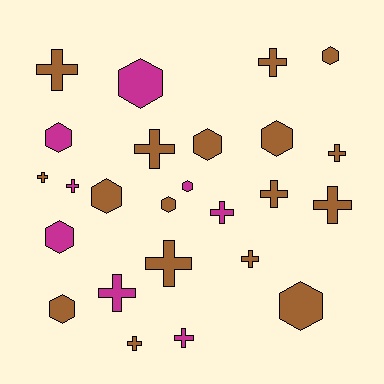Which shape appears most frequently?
Cross, with 14 objects.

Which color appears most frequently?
Brown, with 17 objects.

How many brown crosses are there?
There are 10 brown crosses.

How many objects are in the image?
There are 25 objects.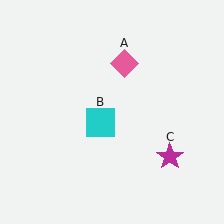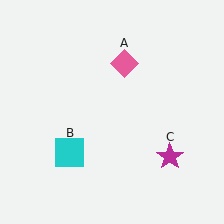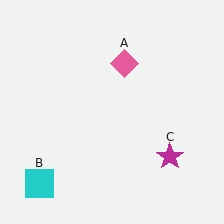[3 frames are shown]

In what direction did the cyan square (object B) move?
The cyan square (object B) moved down and to the left.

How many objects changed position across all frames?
1 object changed position: cyan square (object B).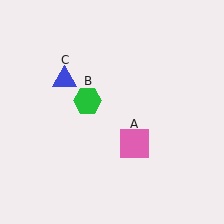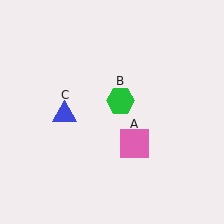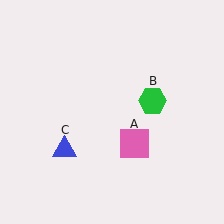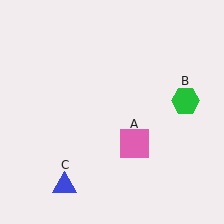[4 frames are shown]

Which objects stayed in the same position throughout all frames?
Pink square (object A) remained stationary.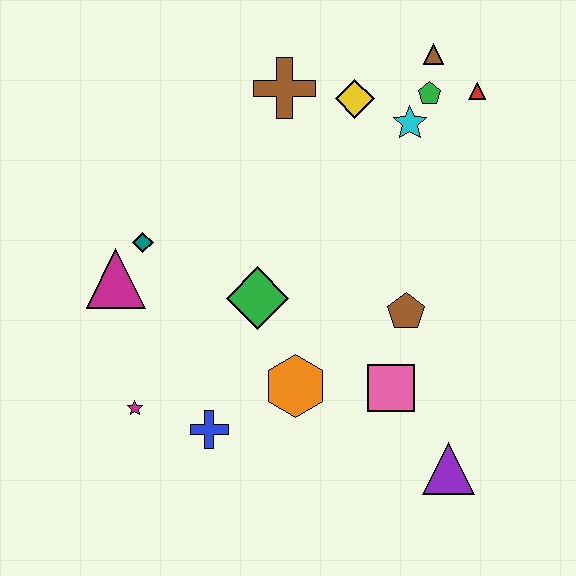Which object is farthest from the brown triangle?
The magenta star is farthest from the brown triangle.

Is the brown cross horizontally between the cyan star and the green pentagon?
No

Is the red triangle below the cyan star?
No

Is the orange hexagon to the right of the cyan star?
No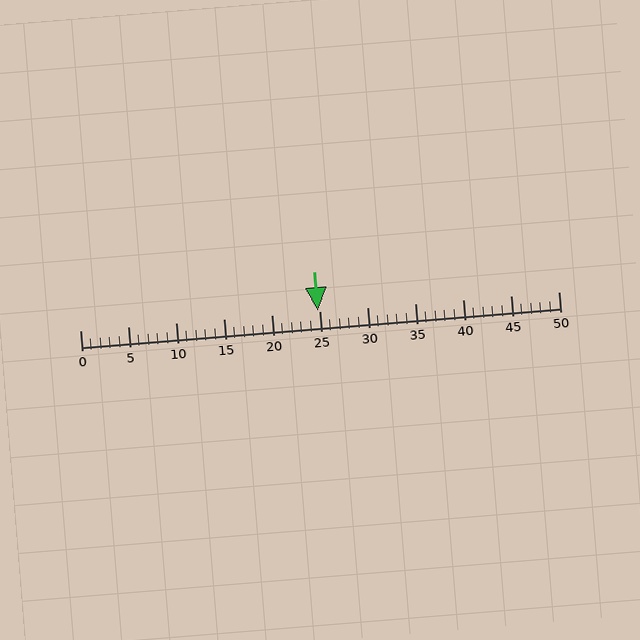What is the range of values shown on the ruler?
The ruler shows values from 0 to 50.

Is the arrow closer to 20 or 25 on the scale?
The arrow is closer to 25.